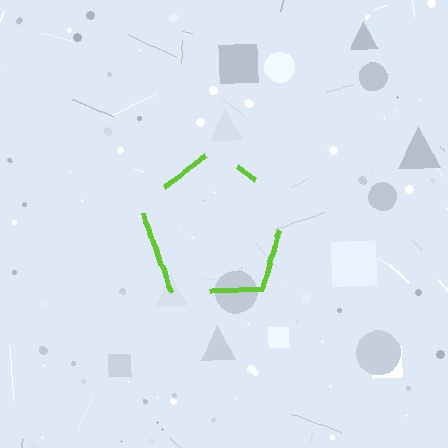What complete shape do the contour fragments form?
The contour fragments form a pentagon.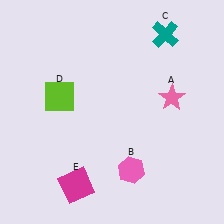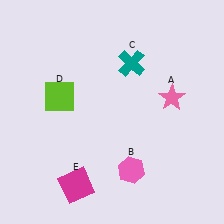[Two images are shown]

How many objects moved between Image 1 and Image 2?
1 object moved between the two images.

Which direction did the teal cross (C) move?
The teal cross (C) moved left.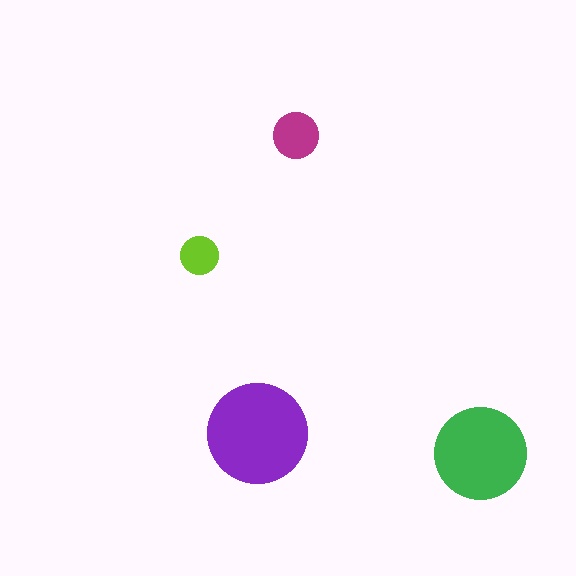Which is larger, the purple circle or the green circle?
The purple one.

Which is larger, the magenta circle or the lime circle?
The magenta one.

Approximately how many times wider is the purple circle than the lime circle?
About 2.5 times wider.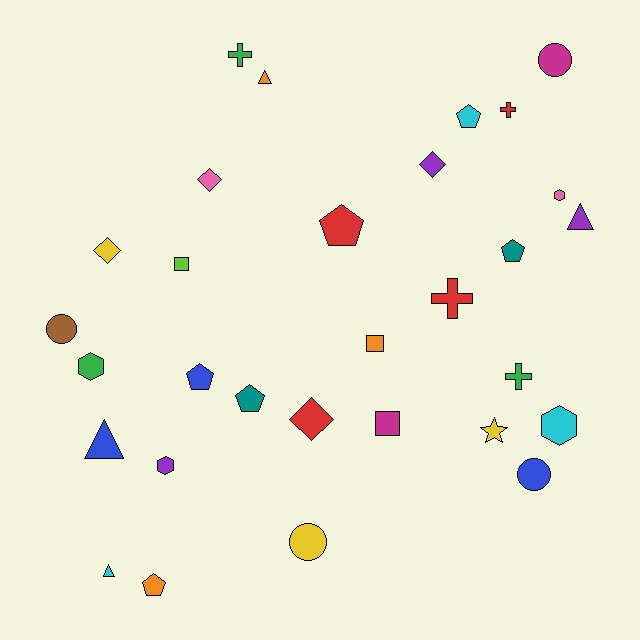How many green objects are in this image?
There are 3 green objects.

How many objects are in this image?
There are 30 objects.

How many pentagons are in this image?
There are 6 pentagons.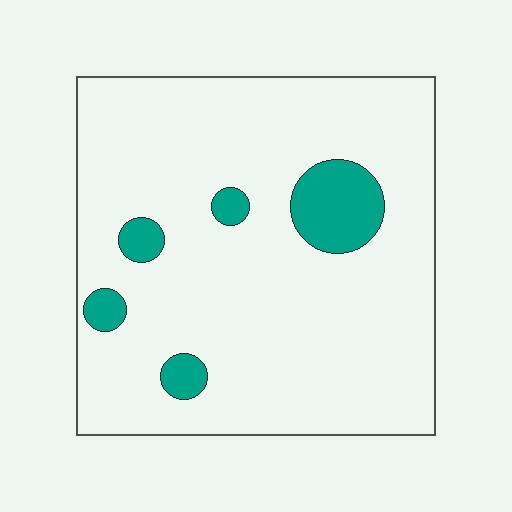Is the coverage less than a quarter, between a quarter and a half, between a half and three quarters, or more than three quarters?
Less than a quarter.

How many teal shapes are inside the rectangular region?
5.